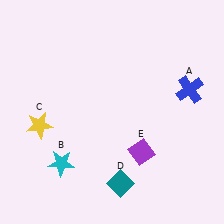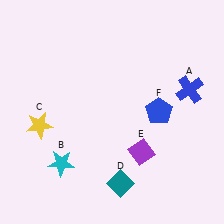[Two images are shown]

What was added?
A blue pentagon (F) was added in Image 2.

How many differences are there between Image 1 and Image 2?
There is 1 difference between the two images.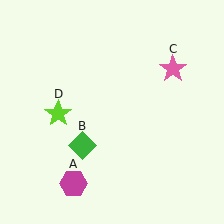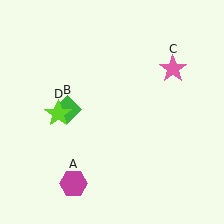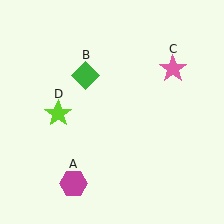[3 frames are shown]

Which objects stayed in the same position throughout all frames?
Magenta hexagon (object A) and pink star (object C) and lime star (object D) remained stationary.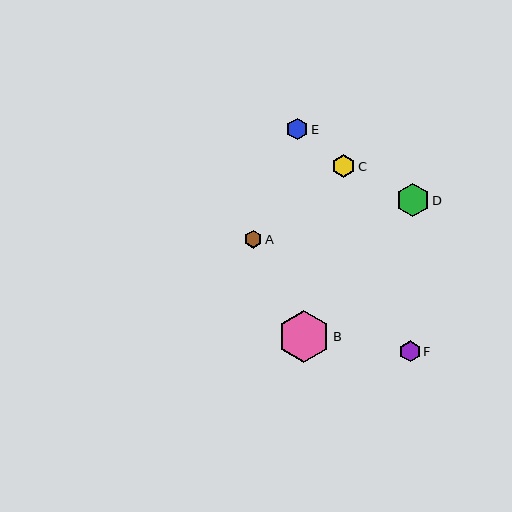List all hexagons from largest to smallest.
From largest to smallest: B, D, C, E, F, A.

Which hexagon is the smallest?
Hexagon A is the smallest with a size of approximately 18 pixels.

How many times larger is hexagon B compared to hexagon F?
Hexagon B is approximately 2.5 times the size of hexagon F.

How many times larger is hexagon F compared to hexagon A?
Hexagon F is approximately 1.2 times the size of hexagon A.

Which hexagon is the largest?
Hexagon B is the largest with a size of approximately 52 pixels.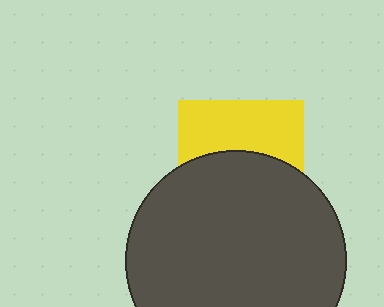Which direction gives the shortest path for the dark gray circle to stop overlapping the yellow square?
Moving down gives the shortest separation.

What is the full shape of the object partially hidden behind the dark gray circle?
The partially hidden object is a yellow square.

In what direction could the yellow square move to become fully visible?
The yellow square could move up. That would shift it out from behind the dark gray circle entirely.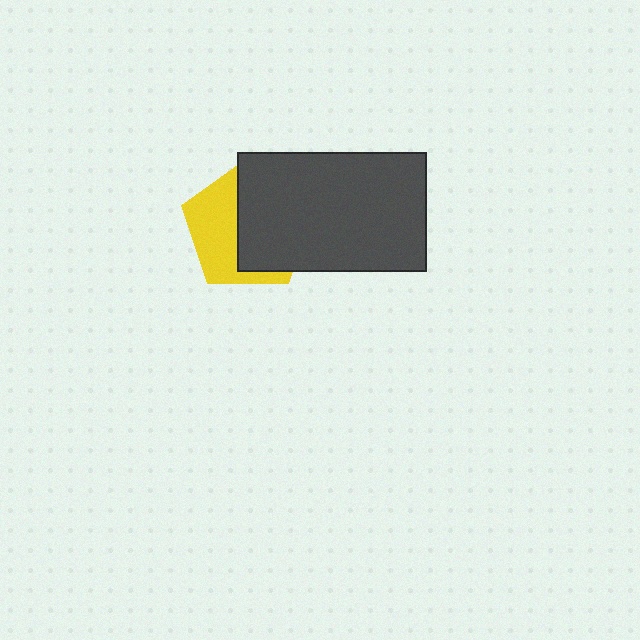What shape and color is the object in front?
The object in front is a dark gray rectangle.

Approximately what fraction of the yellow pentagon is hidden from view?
Roughly 56% of the yellow pentagon is hidden behind the dark gray rectangle.